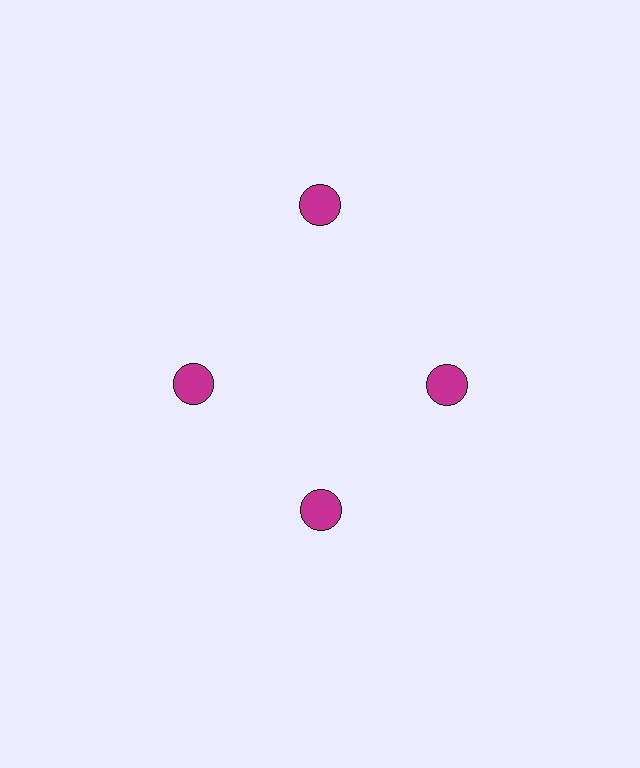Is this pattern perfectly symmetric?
No. The 4 magenta circles are arranged in a ring, but one element near the 12 o'clock position is pushed outward from the center, breaking the 4-fold rotational symmetry.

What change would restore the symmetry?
The symmetry would be restored by moving it inward, back onto the ring so that all 4 circles sit at equal angles and equal distance from the center.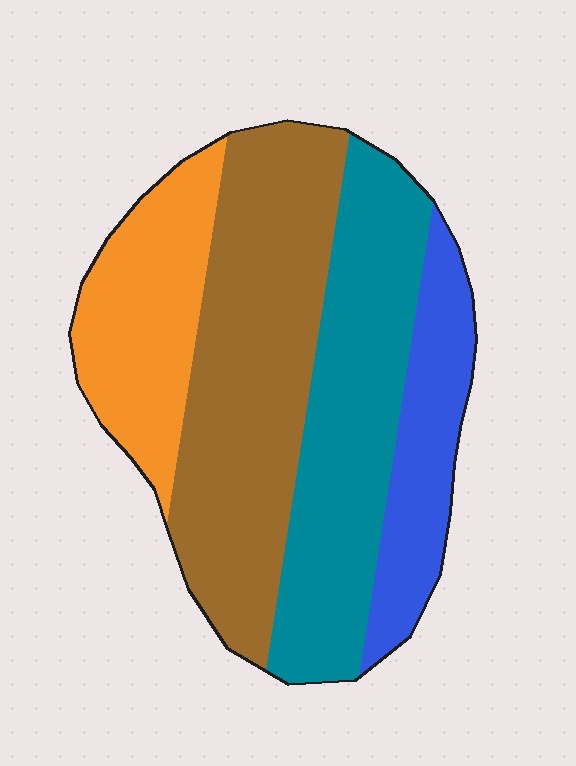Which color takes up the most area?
Brown, at roughly 35%.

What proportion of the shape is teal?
Teal covers roughly 30% of the shape.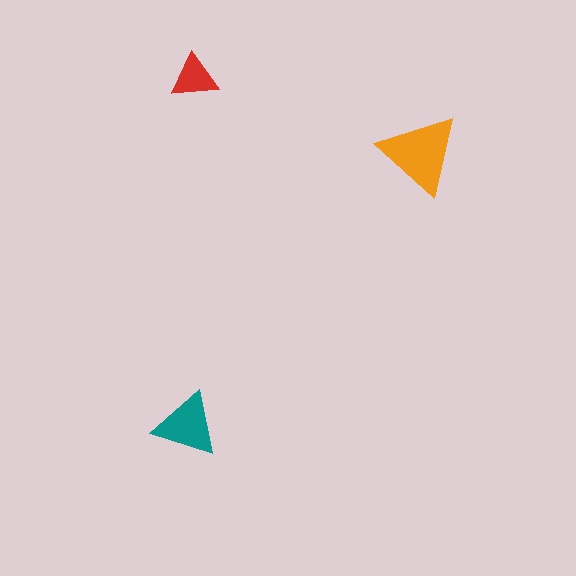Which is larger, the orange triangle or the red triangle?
The orange one.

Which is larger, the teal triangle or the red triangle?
The teal one.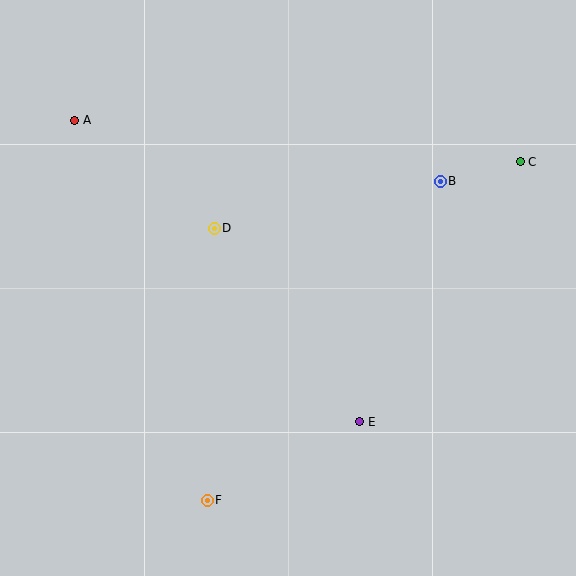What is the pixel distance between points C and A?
The distance between C and A is 448 pixels.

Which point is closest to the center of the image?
Point D at (214, 228) is closest to the center.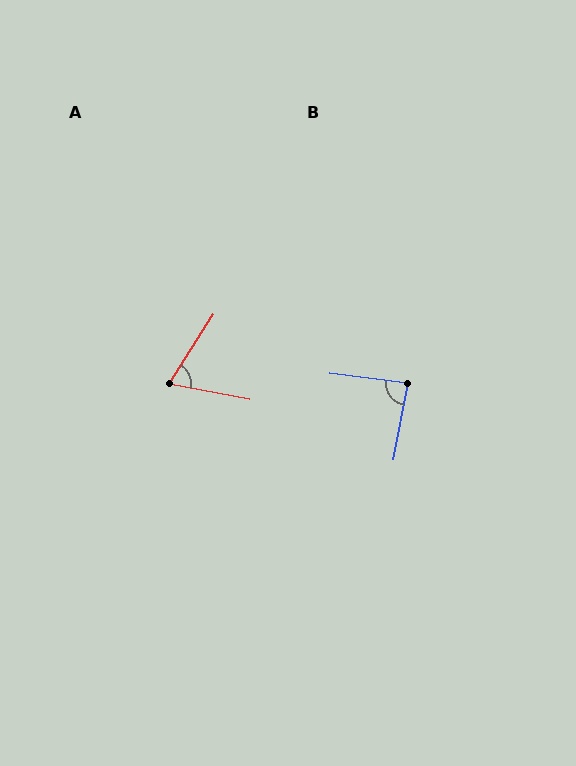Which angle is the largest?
B, at approximately 87 degrees.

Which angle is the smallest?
A, at approximately 68 degrees.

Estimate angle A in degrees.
Approximately 68 degrees.